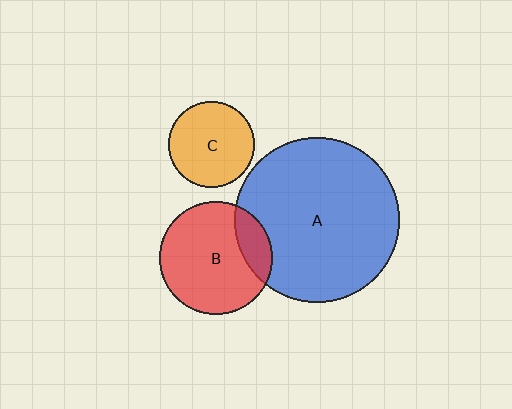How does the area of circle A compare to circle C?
Approximately 3.7 times.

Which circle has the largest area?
Circle A (blue).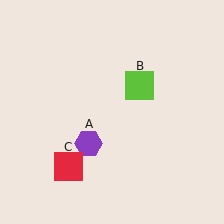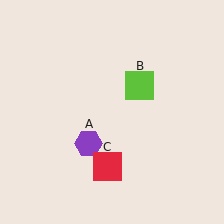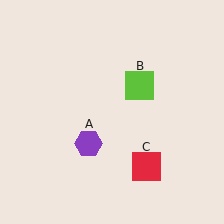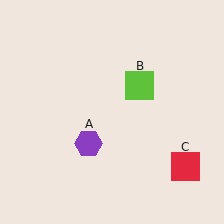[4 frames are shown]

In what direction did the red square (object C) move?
The red square (object C) moved right.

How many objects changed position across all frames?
1 object changed position: red square (object C).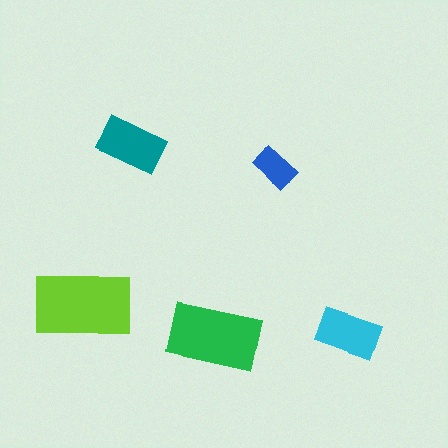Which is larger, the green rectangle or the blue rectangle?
The green one.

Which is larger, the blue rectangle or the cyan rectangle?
The cyan one.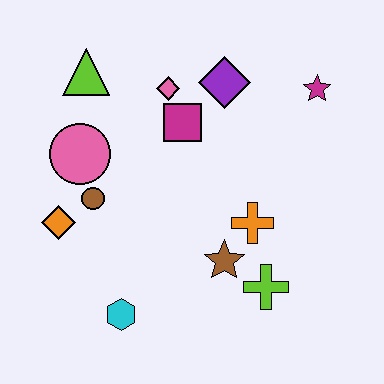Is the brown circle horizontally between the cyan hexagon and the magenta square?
No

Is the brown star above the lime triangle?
No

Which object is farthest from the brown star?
The lime triangle is farthest from the brown star.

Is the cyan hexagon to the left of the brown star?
Yes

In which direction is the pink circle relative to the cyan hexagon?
The pink circle is above the cyan hexagon.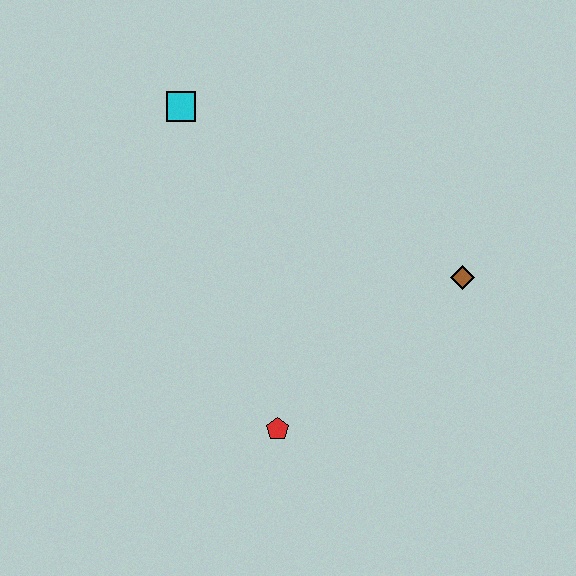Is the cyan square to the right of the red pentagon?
No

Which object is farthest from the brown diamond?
The cyan square is farthest from the brown diamond.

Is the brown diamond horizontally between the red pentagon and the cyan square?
No